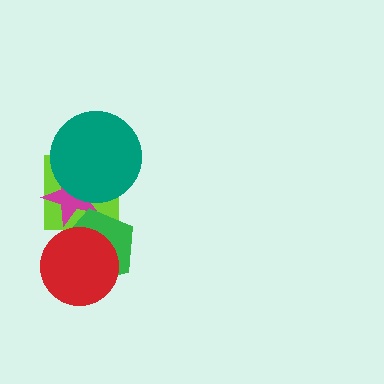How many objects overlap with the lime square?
3 objects overlap with the lime square.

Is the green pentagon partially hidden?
Yes, it is partially covered by another shape.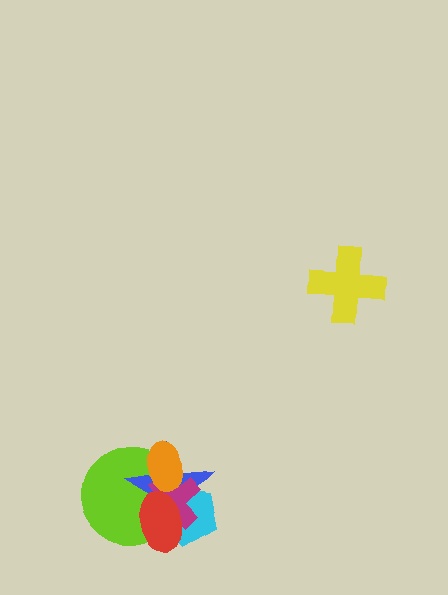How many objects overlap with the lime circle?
5 objects overlap with the lime circle.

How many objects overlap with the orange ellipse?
3 objects overlap with the orange ellipse.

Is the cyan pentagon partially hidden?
Yes, it is partially covered by another shape.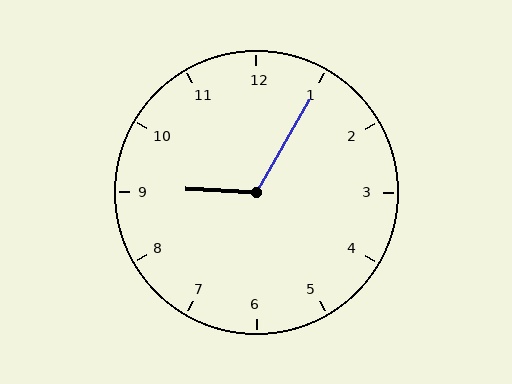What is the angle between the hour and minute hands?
Approximately 118 degrees.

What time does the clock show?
9:05.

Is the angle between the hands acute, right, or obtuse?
It is obtuse.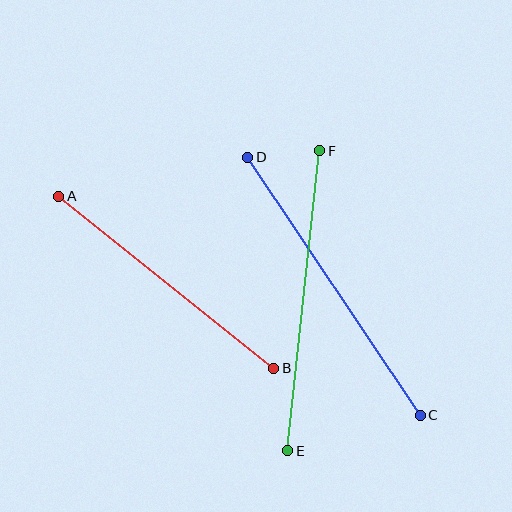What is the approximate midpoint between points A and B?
The midpoint is at approximately (166, 282) pixels.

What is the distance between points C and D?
The distance is approximately 310 pixels.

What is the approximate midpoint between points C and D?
The midpoint is at approximately (334, 286) pixels.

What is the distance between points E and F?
The distance is approximately 302 pixels.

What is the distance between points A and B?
The distance is approximately 276 pixels.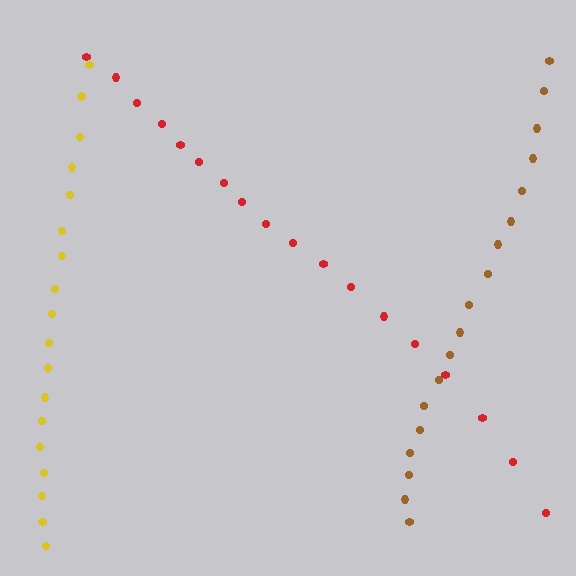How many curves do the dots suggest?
There are 3 distinct paths.